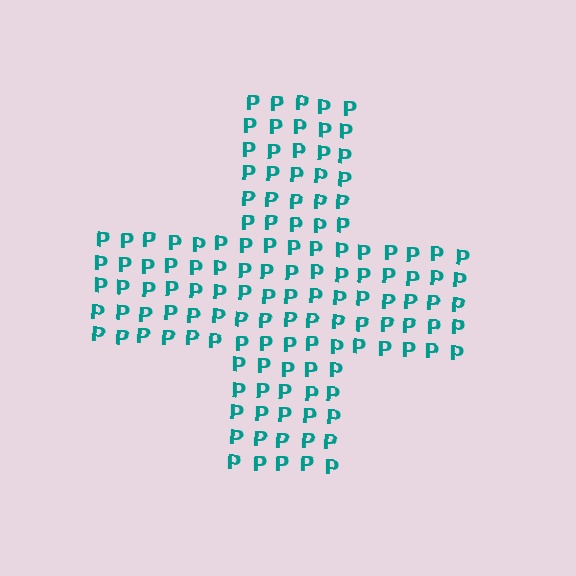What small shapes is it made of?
It is made of small letter P's.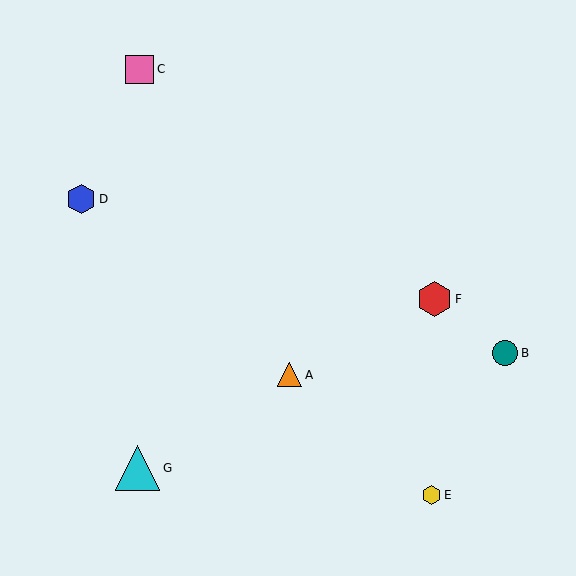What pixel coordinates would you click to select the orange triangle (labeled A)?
Click at (290, 375) to select the orange triangle A.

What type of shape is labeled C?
Shape C is a pink square.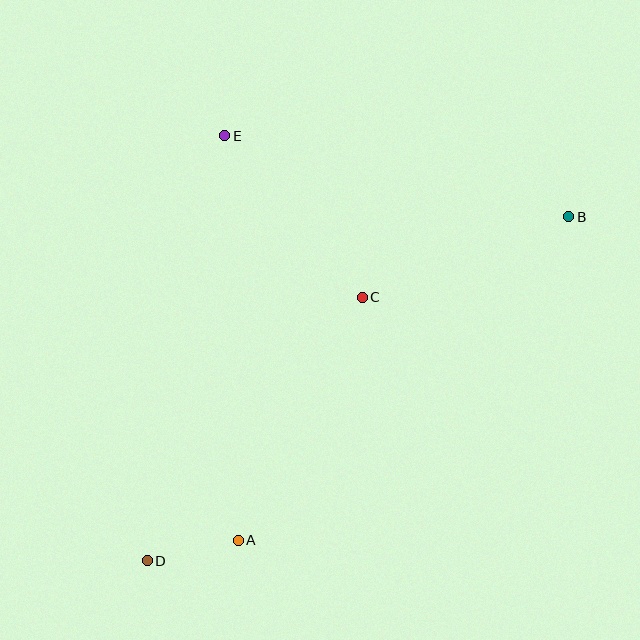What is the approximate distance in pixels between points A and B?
The distance between A and B is approximately 462 pixels.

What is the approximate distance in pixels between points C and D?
The distance between C and D is approximately 340 pixels.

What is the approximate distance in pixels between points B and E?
The distance between B and E is approximately 353 pixels.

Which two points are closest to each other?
Points A and D are closest to each other.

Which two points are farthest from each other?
Points B and D are farthest from each other.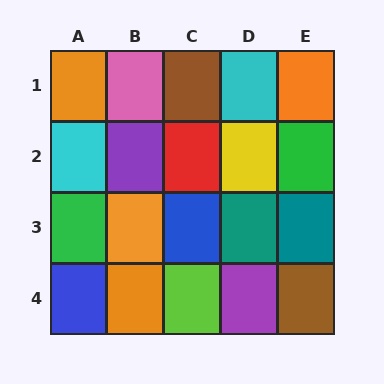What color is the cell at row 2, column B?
Purple.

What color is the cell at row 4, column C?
Lime.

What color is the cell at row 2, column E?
Green.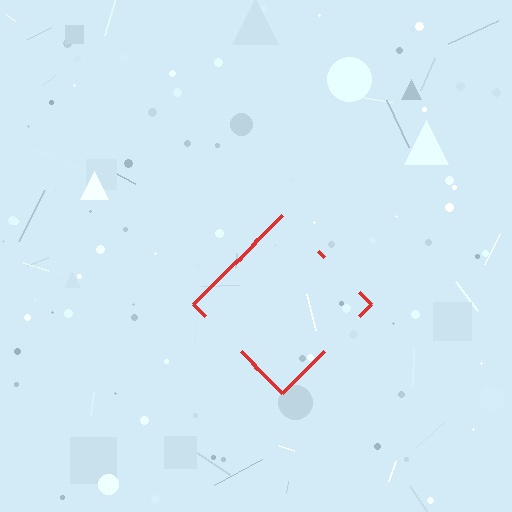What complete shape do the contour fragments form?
The contour fragments form a diamond.